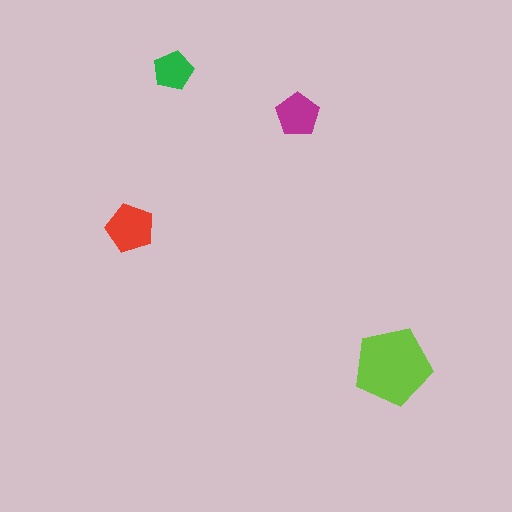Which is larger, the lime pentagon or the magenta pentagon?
The lime one.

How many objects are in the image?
There are 4 objects in the image.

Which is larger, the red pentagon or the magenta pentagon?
The red one.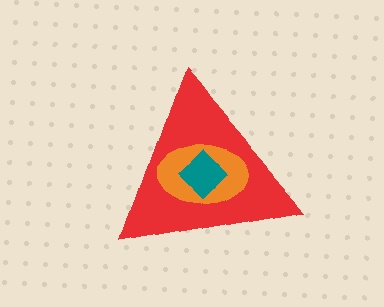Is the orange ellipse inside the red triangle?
Yes.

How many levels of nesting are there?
3.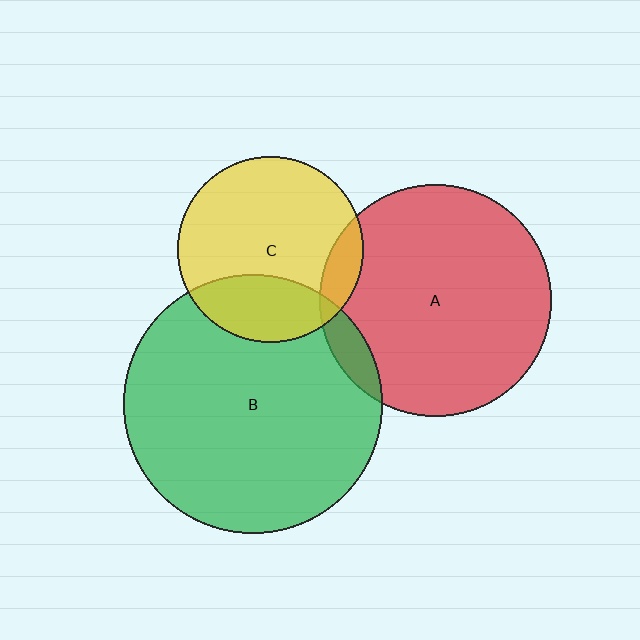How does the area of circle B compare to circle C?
Approximately 1.9 times.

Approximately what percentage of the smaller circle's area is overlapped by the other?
Approximately 5%.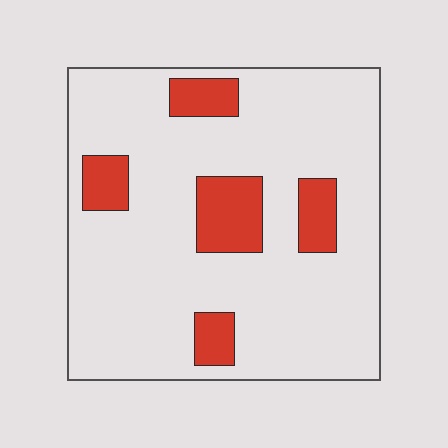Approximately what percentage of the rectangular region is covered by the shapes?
Approximately 15%.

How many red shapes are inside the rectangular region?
5.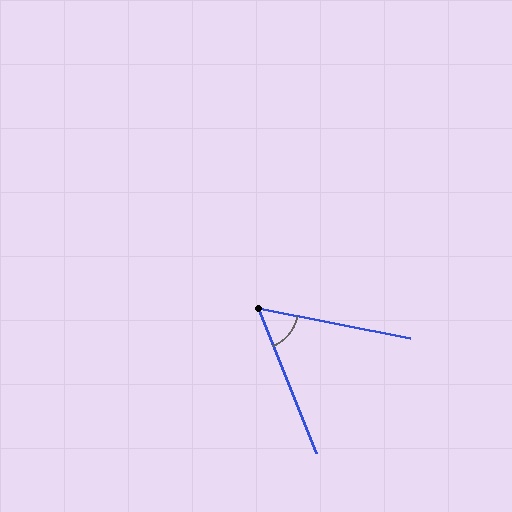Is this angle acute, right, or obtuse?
It is acute.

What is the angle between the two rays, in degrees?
Approximately 57 degrees.